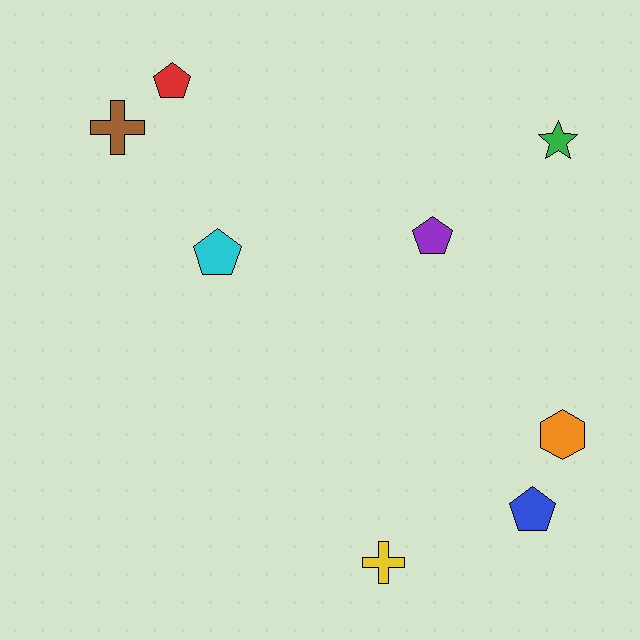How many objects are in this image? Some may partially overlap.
There are 8 objects.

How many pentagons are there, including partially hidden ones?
There are 4 pentagons.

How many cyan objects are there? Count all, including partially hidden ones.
There is 1 cyan object.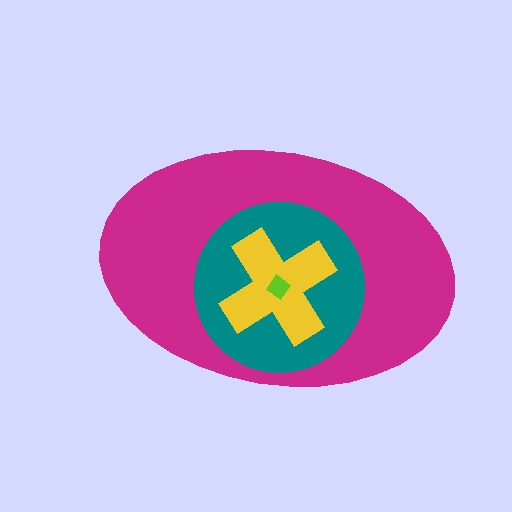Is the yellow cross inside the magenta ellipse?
Yes.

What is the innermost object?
The lime diamond.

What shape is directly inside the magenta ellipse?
The teal circle.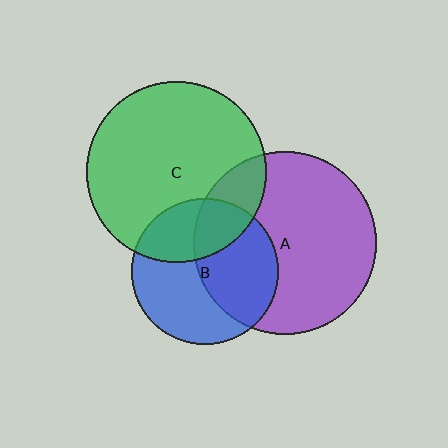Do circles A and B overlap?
Yes.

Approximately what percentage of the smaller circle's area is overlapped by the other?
Approximately 45%.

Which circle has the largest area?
Circle A (purple).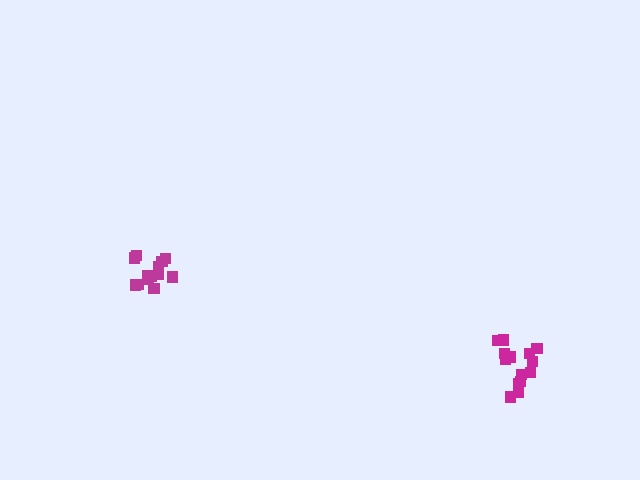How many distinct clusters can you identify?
There are 2 distinct clusters.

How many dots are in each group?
Group 1: 13 dots, Group 2: 14 dots (27 total).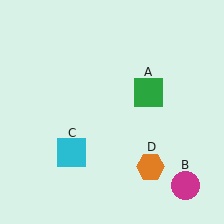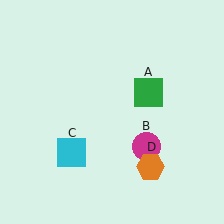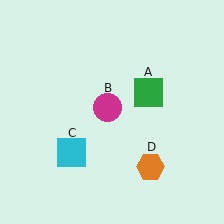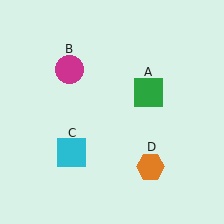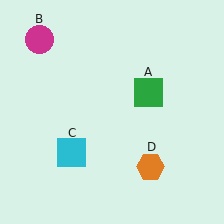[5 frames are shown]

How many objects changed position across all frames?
1 object changed position: magenta circle (object B).